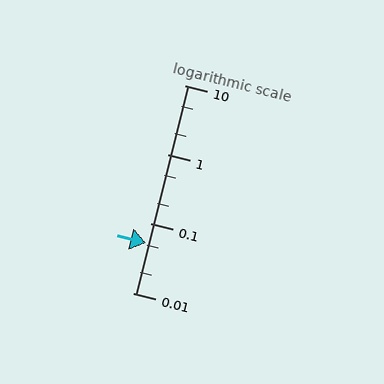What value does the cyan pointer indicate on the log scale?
The pointer indicates approximately 0.052.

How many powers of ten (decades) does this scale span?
The scale spans 3 decades, from 0.01 to 10.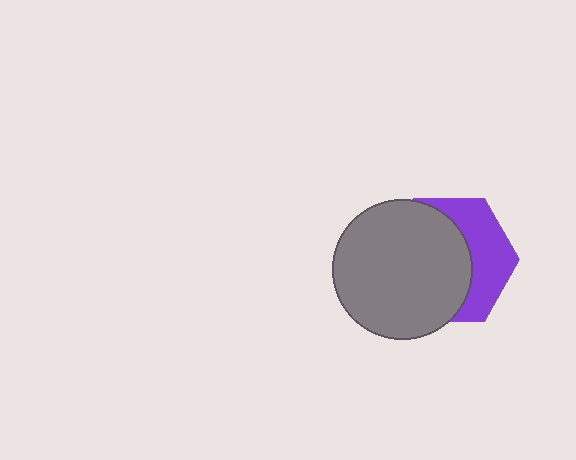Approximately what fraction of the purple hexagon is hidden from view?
Roughly 61% of the purple hexagon is hidden behind the gray circle.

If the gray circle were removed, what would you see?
You would see the complete purple hexagon.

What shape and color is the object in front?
The object in front is a gray circle.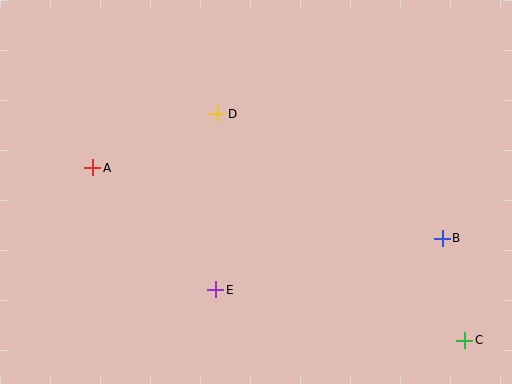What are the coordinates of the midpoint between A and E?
The midpoint between A and E is at (154, 229).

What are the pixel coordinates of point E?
Point E is at (216, 290).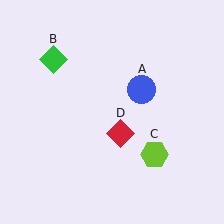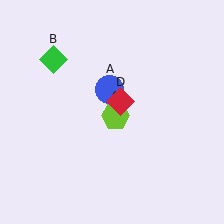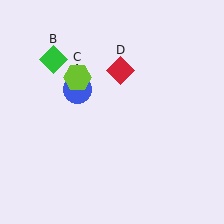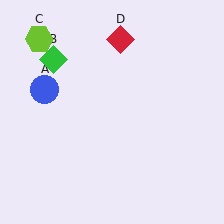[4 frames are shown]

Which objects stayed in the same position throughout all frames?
Green diamond (object B) remained stationary.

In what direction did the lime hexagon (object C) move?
The lime hexagon (object C) moved up and to the left.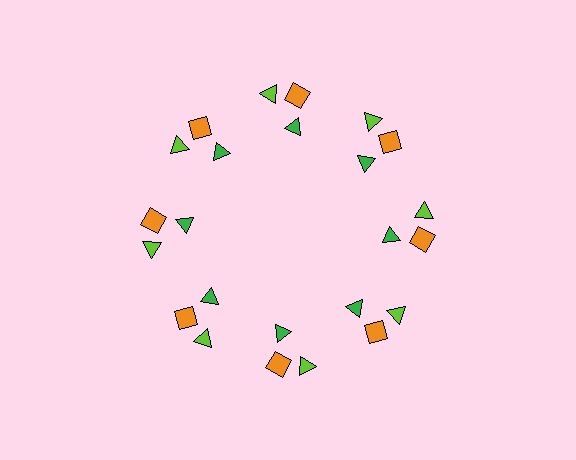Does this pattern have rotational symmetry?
Yes, this pattern has 8-fold rotational symmetry. It looks the same after rotating 45 degrees around the center.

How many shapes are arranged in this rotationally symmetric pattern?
There are 24 shapes, arranged in 8 groups of 3.